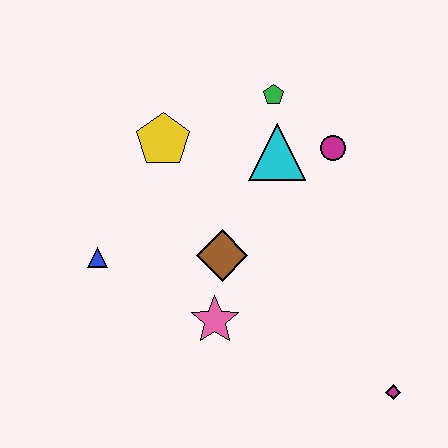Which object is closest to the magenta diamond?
The pink star is closest to the magenta diamond.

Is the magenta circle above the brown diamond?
Yes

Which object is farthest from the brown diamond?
The magenta diamond is farthest from the brown diamond.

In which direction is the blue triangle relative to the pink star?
The blue triangle is to the left of the pink star.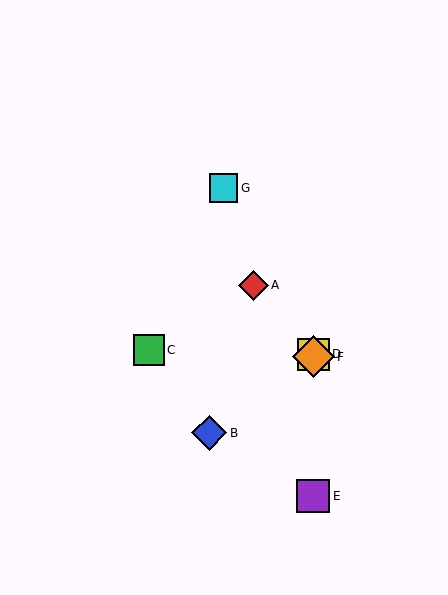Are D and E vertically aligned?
Yes, both are at x≈313.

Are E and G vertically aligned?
No, E is at x≈313 and G is at x≈223.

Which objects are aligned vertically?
Objects D, E, F are aligned vertically.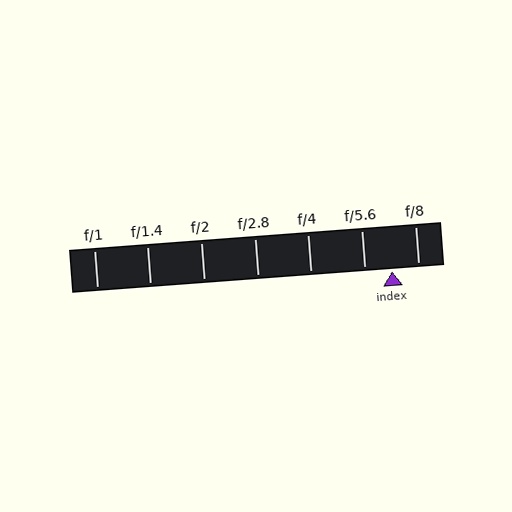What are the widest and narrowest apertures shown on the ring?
The widest aperture shown is f/1 and the narrowest is f/8.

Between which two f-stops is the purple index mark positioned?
The index mark is between f/5.6 and f/8.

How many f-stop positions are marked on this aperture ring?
There are 7 f-stop positions marked.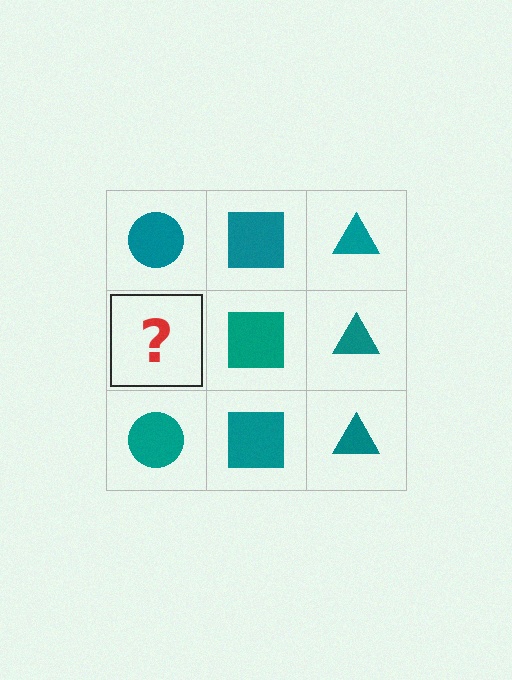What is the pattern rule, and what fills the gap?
The rule is that each column has a consistent shape. The gap should be filled with a teal circle.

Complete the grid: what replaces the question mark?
The question mark should be replaced with a teal circle.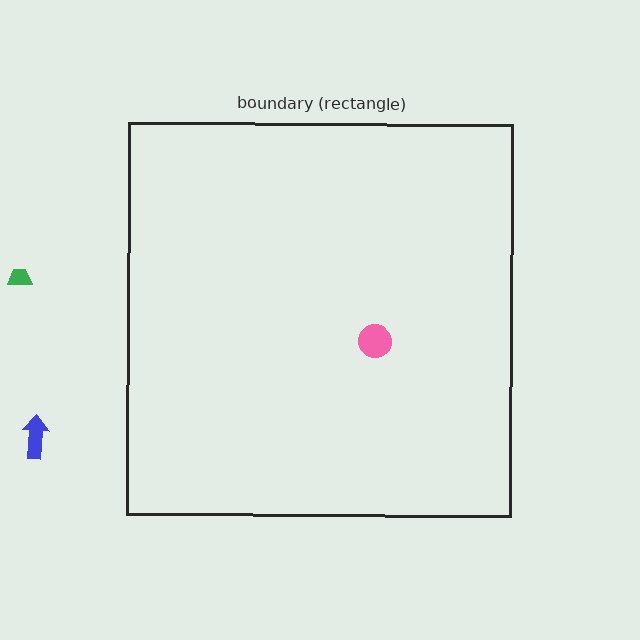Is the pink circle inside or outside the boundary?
Inside.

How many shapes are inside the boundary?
1 inside, 2 outside.